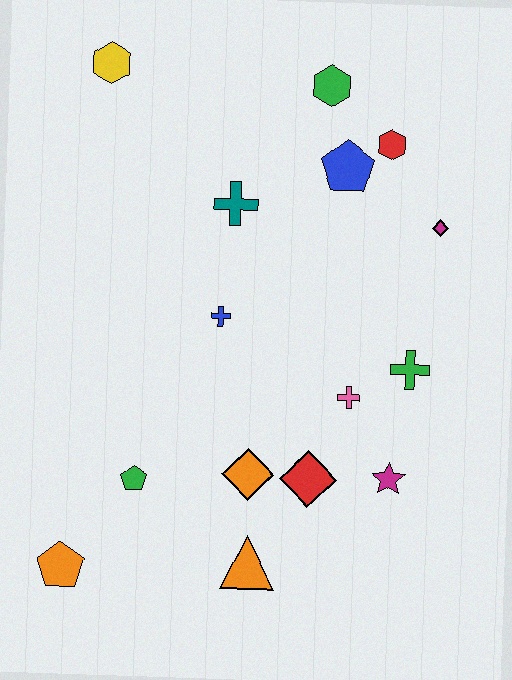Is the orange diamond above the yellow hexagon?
No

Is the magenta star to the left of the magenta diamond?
Yes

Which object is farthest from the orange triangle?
The yellow hexagon is farthest from the orange triangle.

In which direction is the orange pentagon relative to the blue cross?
The orange pentagon is below the blue cross.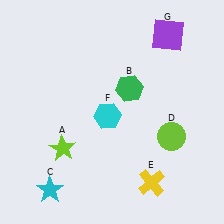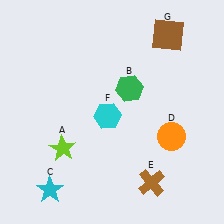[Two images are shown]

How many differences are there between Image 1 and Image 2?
There are 3 differences between the two images.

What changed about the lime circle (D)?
In Image 1, D is lime. In Image 2, it changed to orange.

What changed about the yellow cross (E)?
In Image 1, E is yellow. In Image 2, it changed to brown.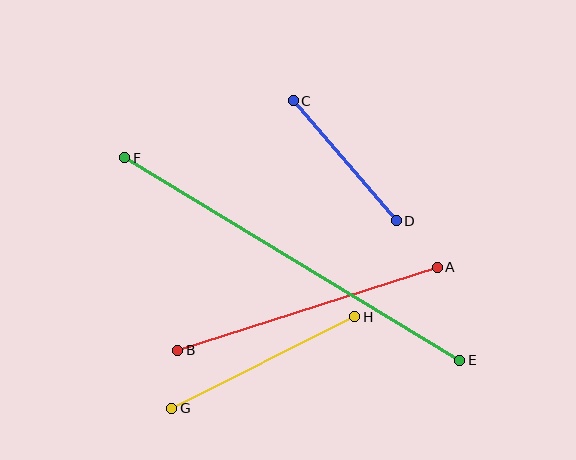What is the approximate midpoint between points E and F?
The midpoint is at approximately (292, 259) pixels.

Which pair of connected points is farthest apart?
Points E and F are farthest apart.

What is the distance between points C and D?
The distance is approximately 158 pixels.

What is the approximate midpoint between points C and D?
The midpoint is at approximately (345, 161) pixels.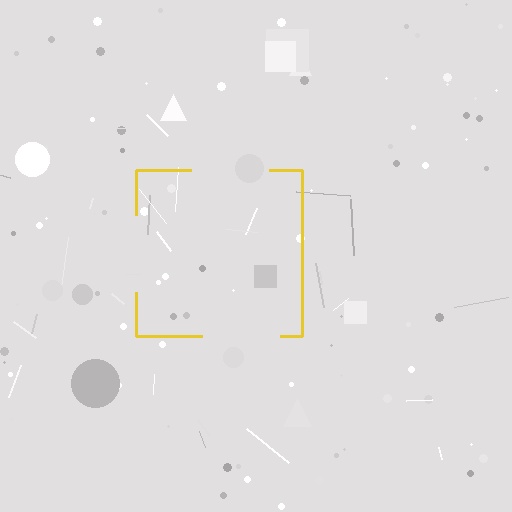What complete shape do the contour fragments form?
The contour fragments form a square.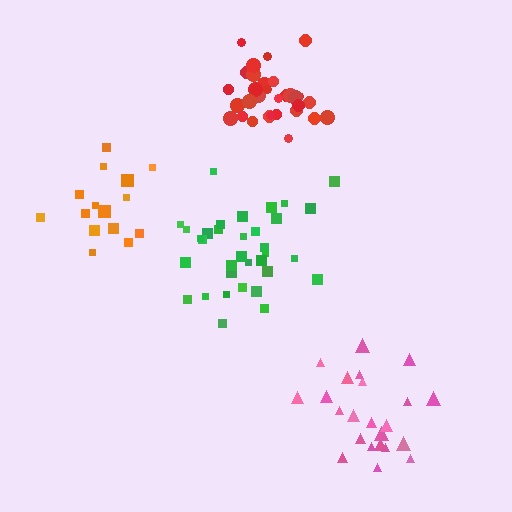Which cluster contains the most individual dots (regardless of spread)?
Green (34).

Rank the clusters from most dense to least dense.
red, pink, green, orange.